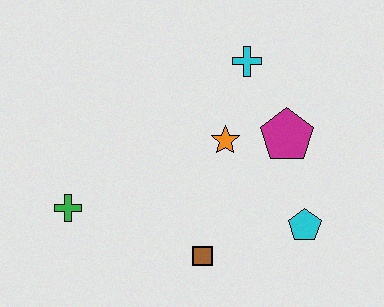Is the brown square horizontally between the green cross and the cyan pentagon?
Yes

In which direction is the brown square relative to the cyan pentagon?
The brown square is to the left of the cyan pentagon.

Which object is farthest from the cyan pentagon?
The green cross is farthest from the cyan pentagon.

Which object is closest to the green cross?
The brown square is closest to the green cross.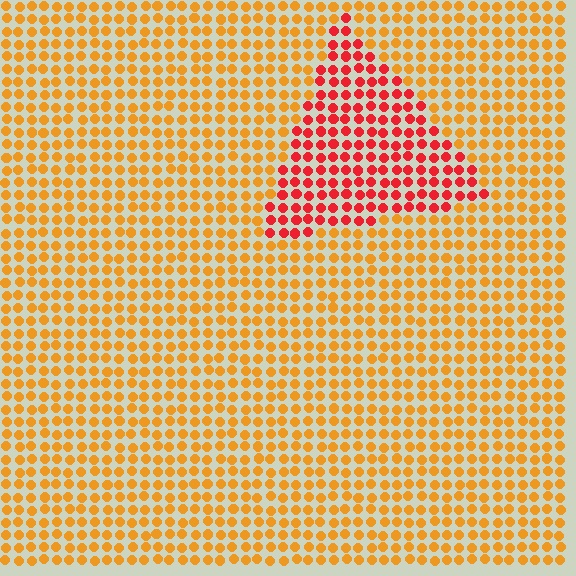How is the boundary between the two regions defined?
The boundary is defined purely by a slight shift in hue (about 40 degrees). Spacing, size, and orientation are identical on both sides.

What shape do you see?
I see a triangle.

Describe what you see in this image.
The image is filled with small orange elements in a uniform arrangement. A triangle-shaped region is visible where the elements are tinted to a slightly different hue, forming a subtle color boundary.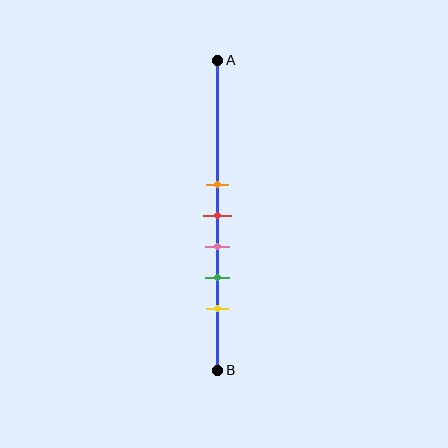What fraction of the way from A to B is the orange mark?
The orange mark is approximately 40% (0.4) of the way from A to B.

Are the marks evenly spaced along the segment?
Yes, the marks are approximately evenly spaced.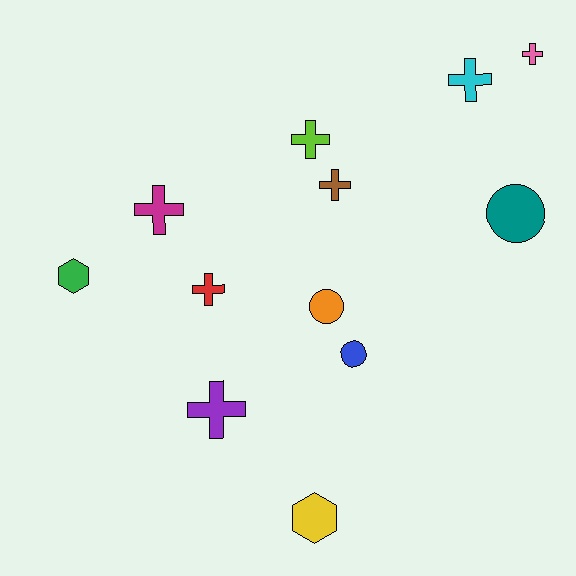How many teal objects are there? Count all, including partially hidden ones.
There is 1 teal object.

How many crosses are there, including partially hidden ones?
There are 7 crosses.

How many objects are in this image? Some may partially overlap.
There are 12 objects.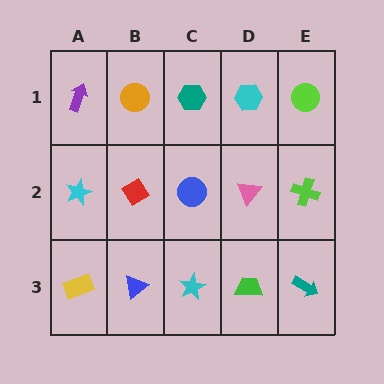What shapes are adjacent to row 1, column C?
A blue circle (row 2, column C), an orange circle (row 1, column B), a cyan hexagon (row 1, column D).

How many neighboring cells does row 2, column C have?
4.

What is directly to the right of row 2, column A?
A red diamond.